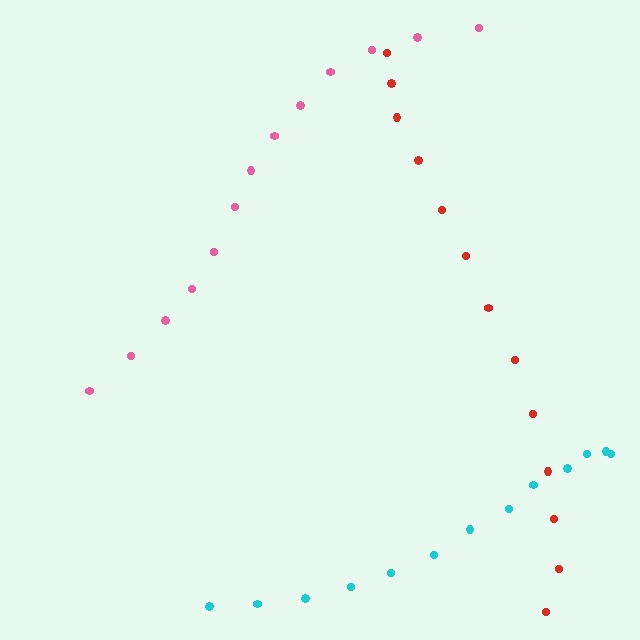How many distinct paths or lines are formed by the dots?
There are 3 distinct paths.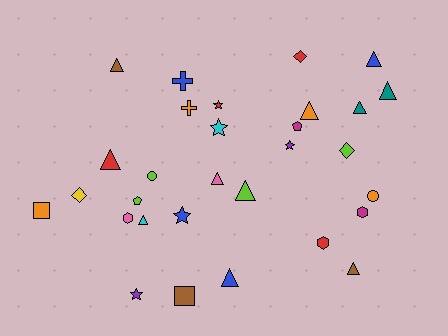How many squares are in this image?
There are 2 squares.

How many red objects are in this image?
There are 4 red objects.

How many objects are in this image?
There are 30 objects.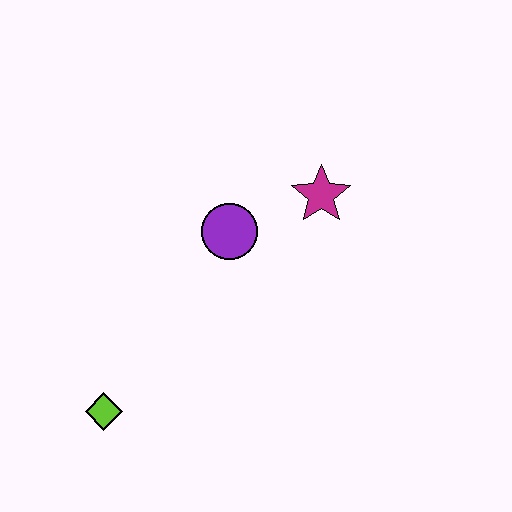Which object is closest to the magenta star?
The purple circle is closest to the magenta star.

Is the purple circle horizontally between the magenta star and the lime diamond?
Yes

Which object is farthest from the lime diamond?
The magenta star is farthest from the lime diamond.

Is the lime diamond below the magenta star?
Yes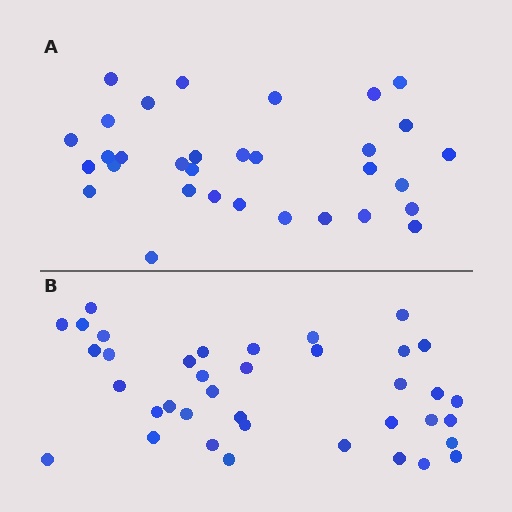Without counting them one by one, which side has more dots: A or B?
Region B (the bottom region) has more dots.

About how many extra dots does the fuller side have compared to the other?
Region B has about 6 more dots than region A.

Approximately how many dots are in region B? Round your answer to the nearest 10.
About 40 dots. (The exact count is 38, which rounds to 40.)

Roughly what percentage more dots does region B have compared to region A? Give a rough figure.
About 20% more.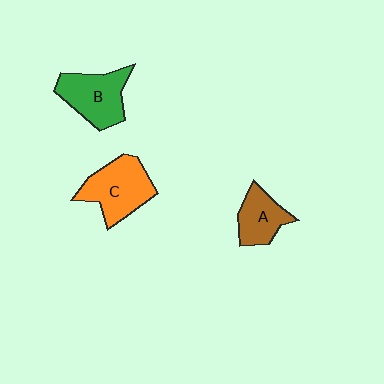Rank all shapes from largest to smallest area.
From largest to smallest: C (orange), B (green), A (brown).